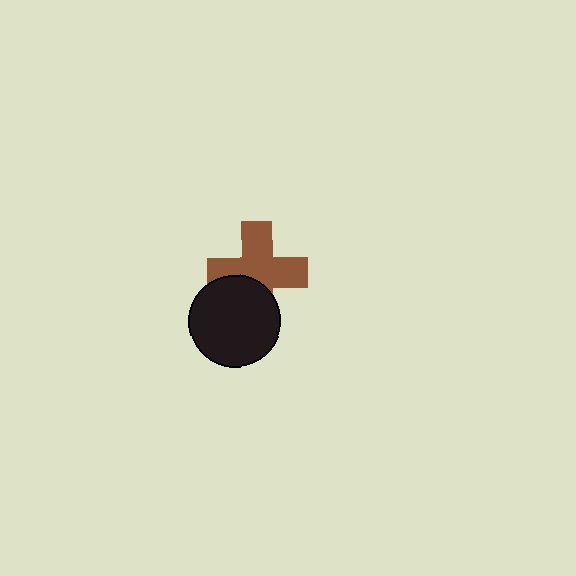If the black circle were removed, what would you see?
You would see the complete brown cross.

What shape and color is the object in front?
The object in front is a black circle.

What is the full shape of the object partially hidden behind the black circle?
The partially hidden object is a brown cross.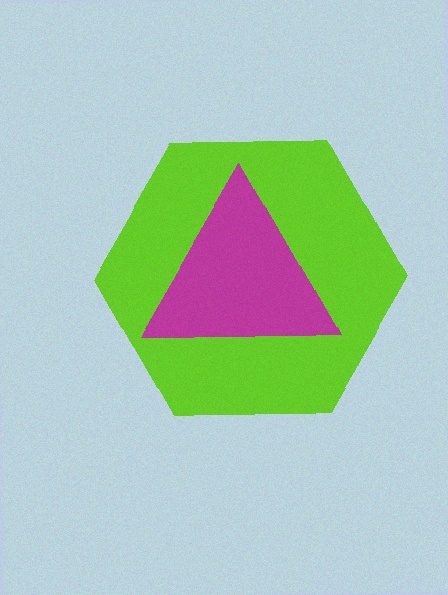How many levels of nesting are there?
2.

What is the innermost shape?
The magenta triangle.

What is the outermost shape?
The lime hexagon.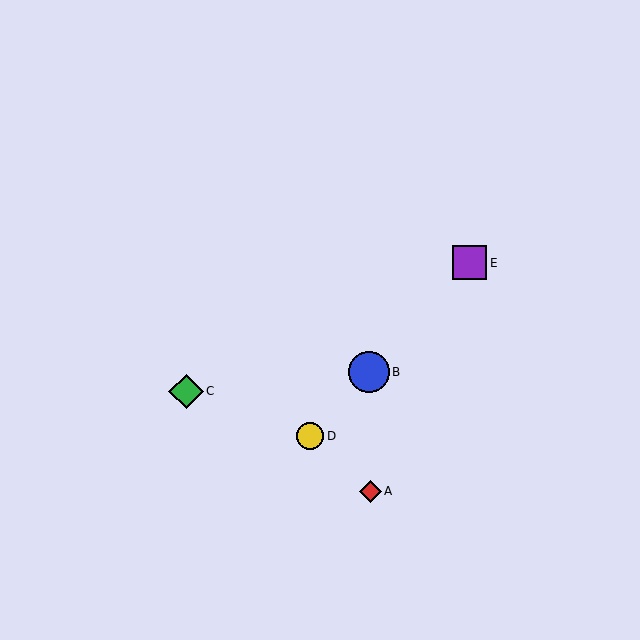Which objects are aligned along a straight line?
Objects B, D, E are aligned along a straight line.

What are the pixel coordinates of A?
Object A is at (370, 491).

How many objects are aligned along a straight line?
3 objects (B, D, E) are aligned along a straight line.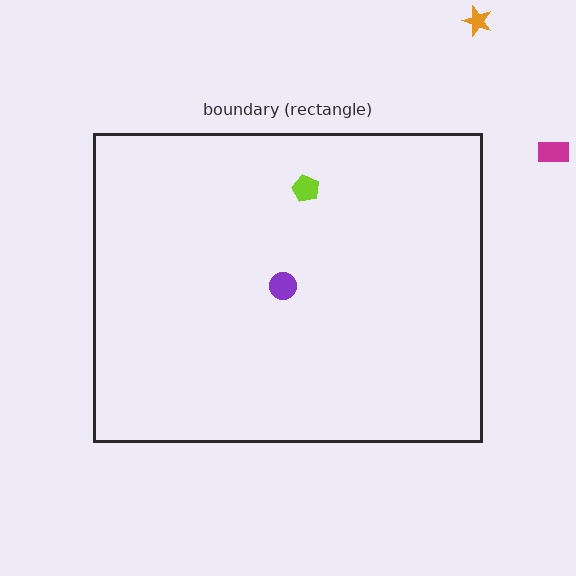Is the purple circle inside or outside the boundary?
Inside.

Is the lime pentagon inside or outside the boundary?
Inside.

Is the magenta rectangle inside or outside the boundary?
Outside.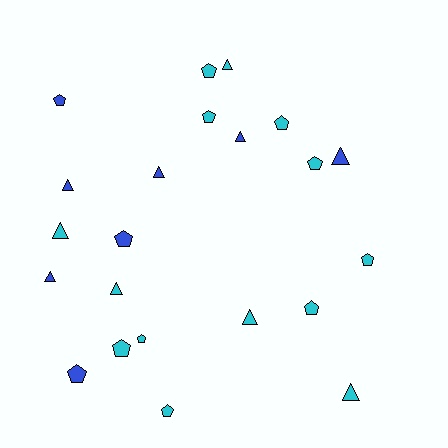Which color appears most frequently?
Cyan, with 14 objects.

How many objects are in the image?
There are 22 objects.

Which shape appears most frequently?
Pentagon, with 12 objects.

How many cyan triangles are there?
There are 5 cyan triangles.